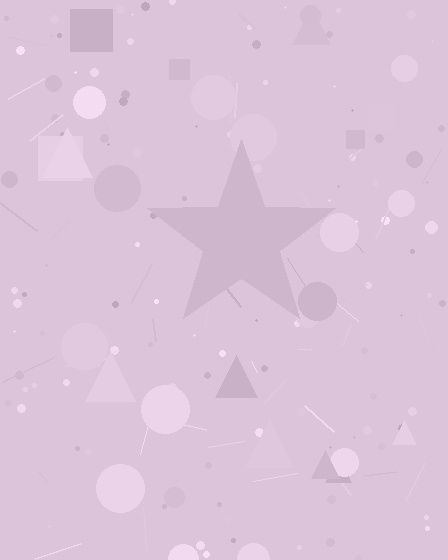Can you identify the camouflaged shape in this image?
The camouflaged shape is a star.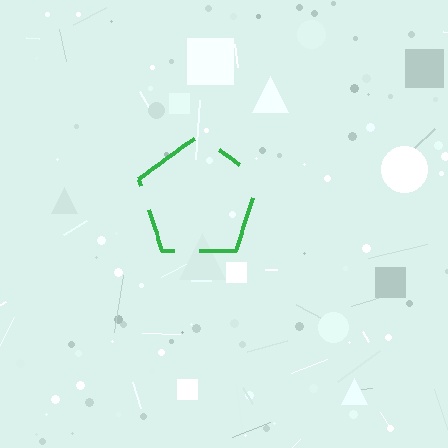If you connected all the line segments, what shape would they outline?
They would outline a pentagon.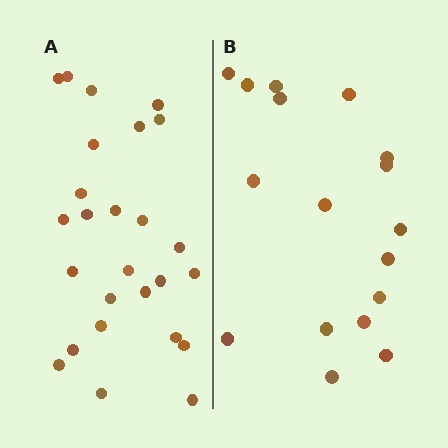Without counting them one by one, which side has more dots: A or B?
Region A (the left region) has more dots.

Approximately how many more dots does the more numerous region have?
Region A has roughly 8 or so more dots than region B.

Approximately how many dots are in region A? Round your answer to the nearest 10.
About 30 dots. (The exact count is 26, which rounds to 30.)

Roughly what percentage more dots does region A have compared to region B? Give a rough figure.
About 55% more.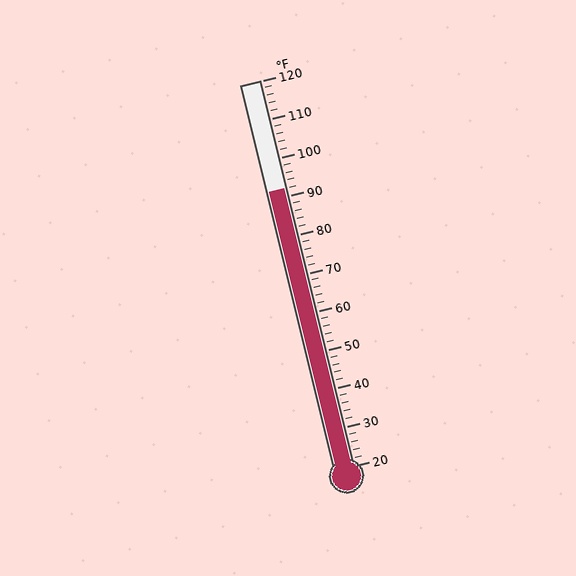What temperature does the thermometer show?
The thermometer shows approximately 92°F.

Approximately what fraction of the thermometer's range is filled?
The thermometer is filled to approximately 70% of its range.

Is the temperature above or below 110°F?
The temperature is below 110°F.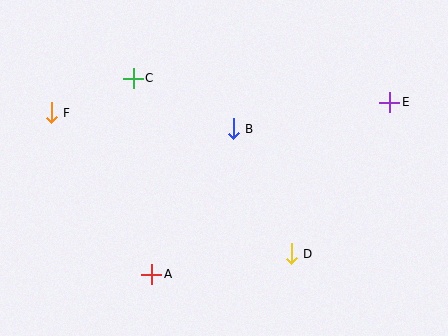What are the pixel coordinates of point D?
Point D is at (291, 254).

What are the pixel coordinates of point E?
Point E is at (390, 102).